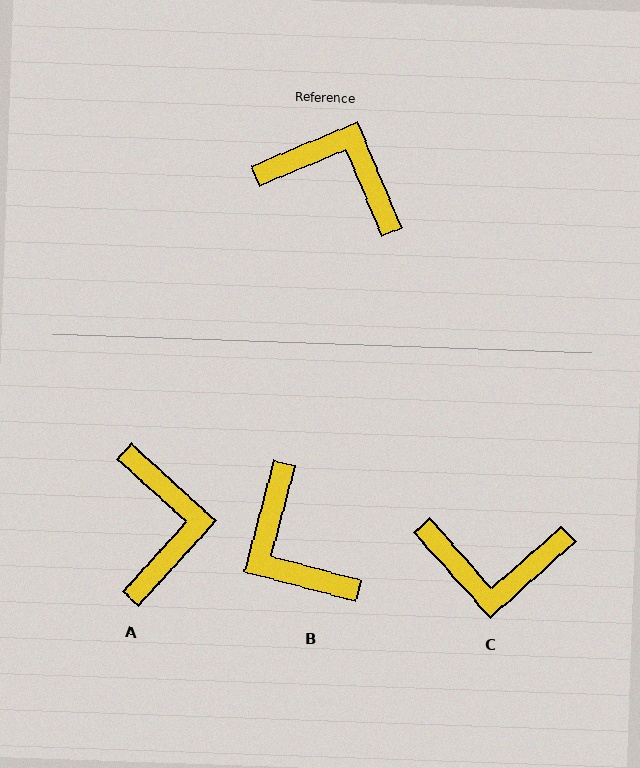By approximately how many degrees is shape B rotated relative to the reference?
Approximately 143 degrees counter-clockwise.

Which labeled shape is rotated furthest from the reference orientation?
C, about 161 degrees away.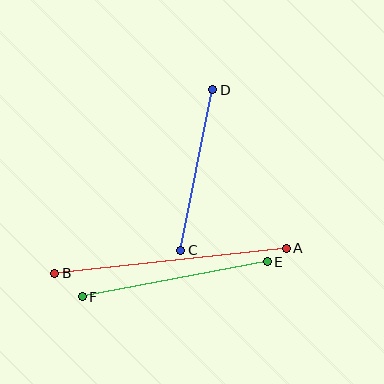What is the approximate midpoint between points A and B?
The midpoint is at approximately (171, 261) pixels.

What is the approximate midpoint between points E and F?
The midpoint is at approximately (175, 279) pixels.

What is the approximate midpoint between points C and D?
The midpoint is at approximately (197, 170) pixels.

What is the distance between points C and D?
The distance is approximately 164 pixels.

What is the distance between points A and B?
The distance is approximately 233 pixels.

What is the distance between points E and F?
The distance is approximately 188 pixels.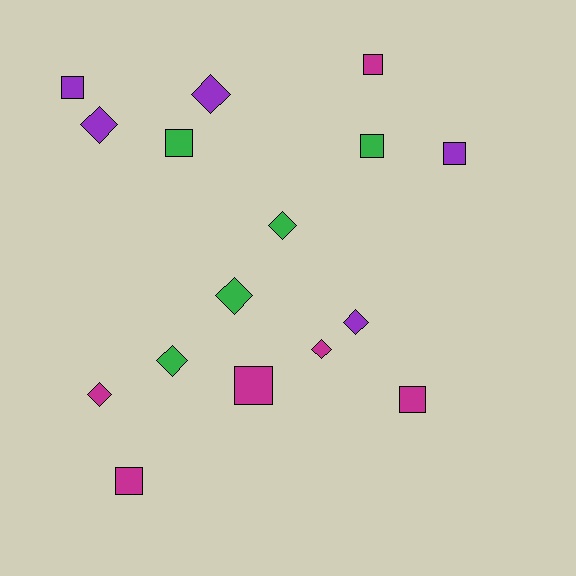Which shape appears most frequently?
Square, with 8 objects.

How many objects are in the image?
There are 16 objects.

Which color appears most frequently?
Magenta, with 6 objects.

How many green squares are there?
There are 2 green squares.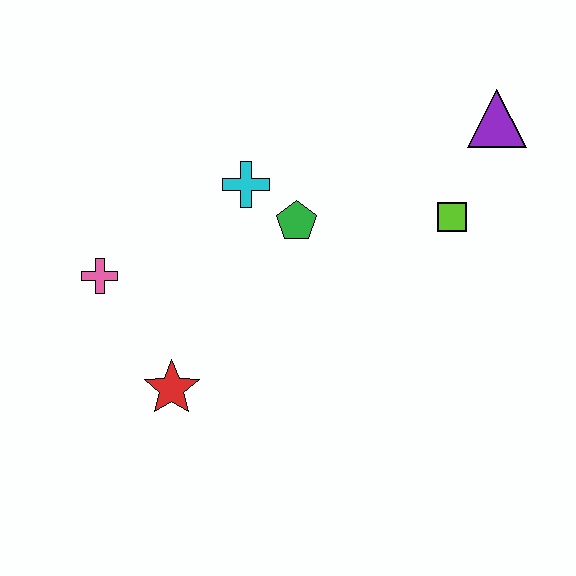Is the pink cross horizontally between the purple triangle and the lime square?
No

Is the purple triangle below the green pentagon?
No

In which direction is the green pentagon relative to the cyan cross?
The green pentagon is to the right of the cyan cross.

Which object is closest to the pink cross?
The red star is closest to the pink cross.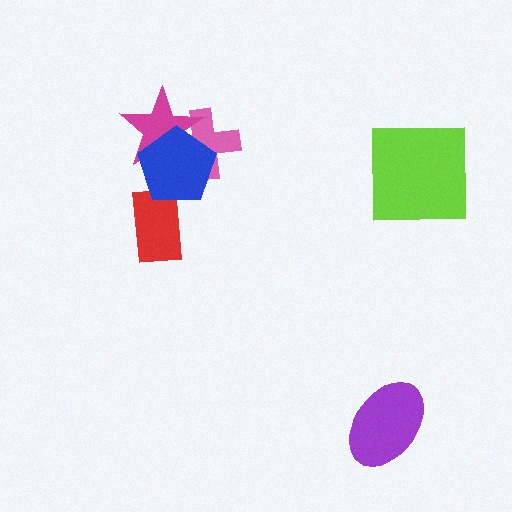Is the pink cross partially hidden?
Yes, it is partially covered by another shape.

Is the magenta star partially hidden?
Yes, it is partially covered by another shape.